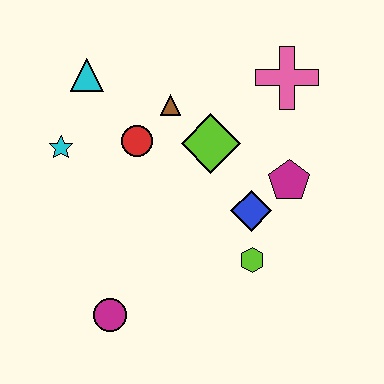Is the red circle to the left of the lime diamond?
Yes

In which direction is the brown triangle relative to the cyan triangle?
The brown triangle is to the right of the cyan triangle.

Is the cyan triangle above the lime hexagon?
Yes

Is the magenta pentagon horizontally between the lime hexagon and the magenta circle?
No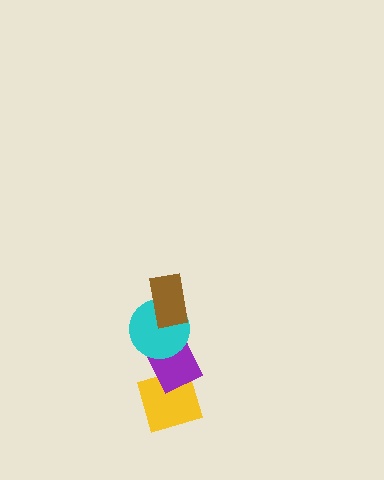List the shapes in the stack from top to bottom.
From top to bottom: the brown rectangle, the cyan circle, the purple rectangle, the yellow diamond.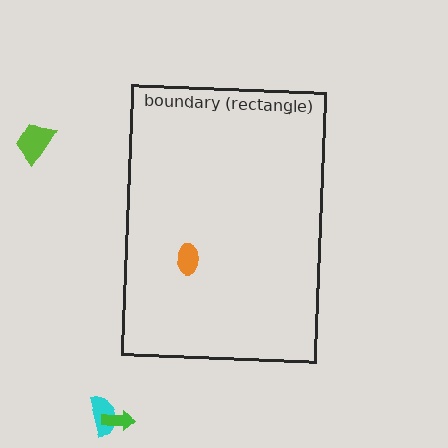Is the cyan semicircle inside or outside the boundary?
Outside.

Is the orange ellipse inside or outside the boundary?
Inside.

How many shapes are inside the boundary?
1 inside, 3 outside.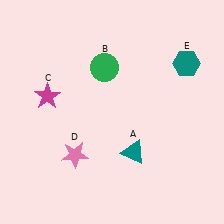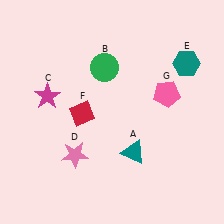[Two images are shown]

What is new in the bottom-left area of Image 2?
A red diamond (F) was added in the bottom-left area of Image 2.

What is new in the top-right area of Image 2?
A pink pentagon (G) was added in the top-right area of Image 2.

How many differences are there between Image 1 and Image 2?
There are 2 differences between the two images.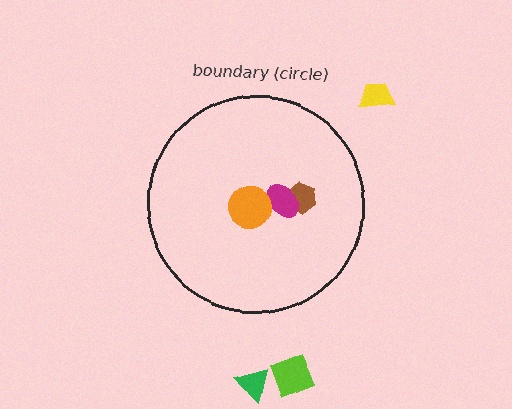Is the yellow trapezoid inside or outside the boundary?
Outside.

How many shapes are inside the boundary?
3 inside, 3 outside.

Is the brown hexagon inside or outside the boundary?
Inside.